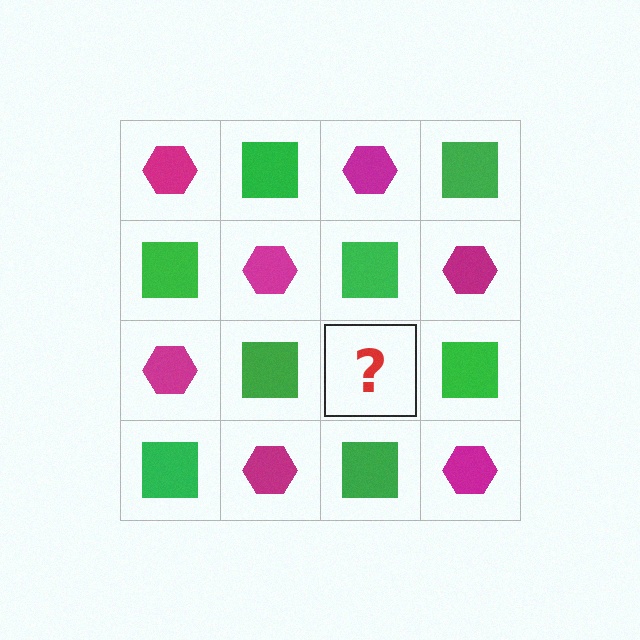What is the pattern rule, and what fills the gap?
The rule is that it alternates magenta hexagon and green square in a checkerboard pattern. The gap should be filled with a magenta hexagon.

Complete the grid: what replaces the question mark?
The question mark should be replaced with a magenta hexagon.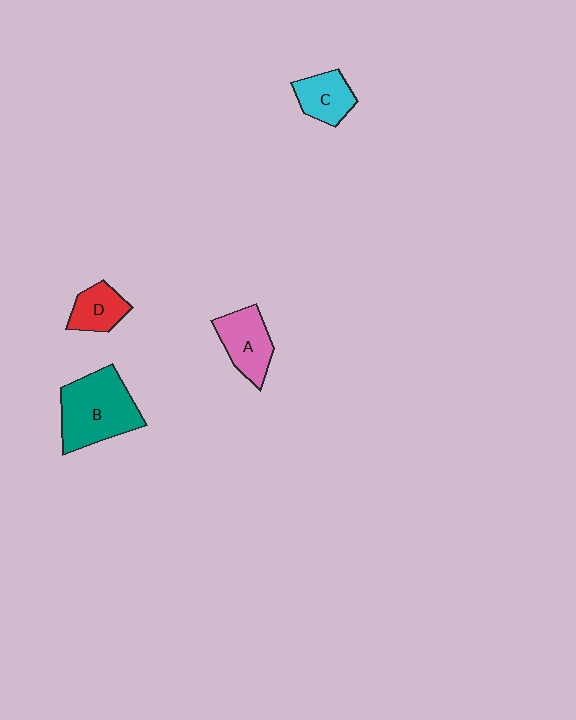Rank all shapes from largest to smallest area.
From largest to smallest: B (teal), A (pink), C (cyan), D (red).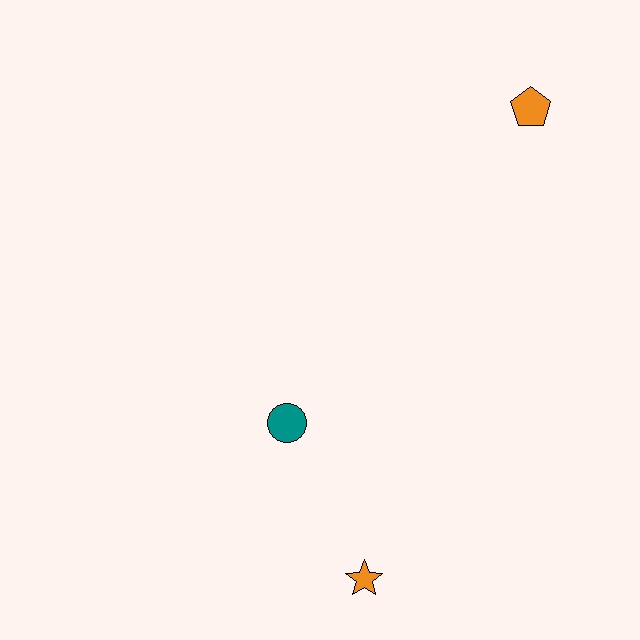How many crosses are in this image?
There are no crosses.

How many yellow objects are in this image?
There are no yellow objects.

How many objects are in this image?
There are 3 objects.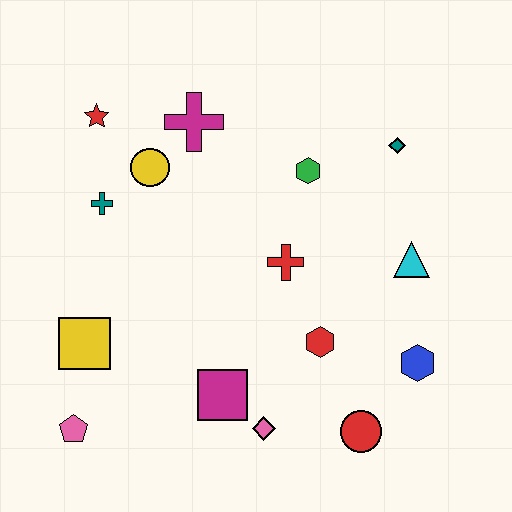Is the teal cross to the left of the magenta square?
Yes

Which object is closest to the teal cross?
The yellow circle is closest to the teal cross.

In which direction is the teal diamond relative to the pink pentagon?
The teal diamond is to the right of the pink pentagon.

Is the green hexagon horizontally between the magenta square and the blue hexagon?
Yes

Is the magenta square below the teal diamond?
Yes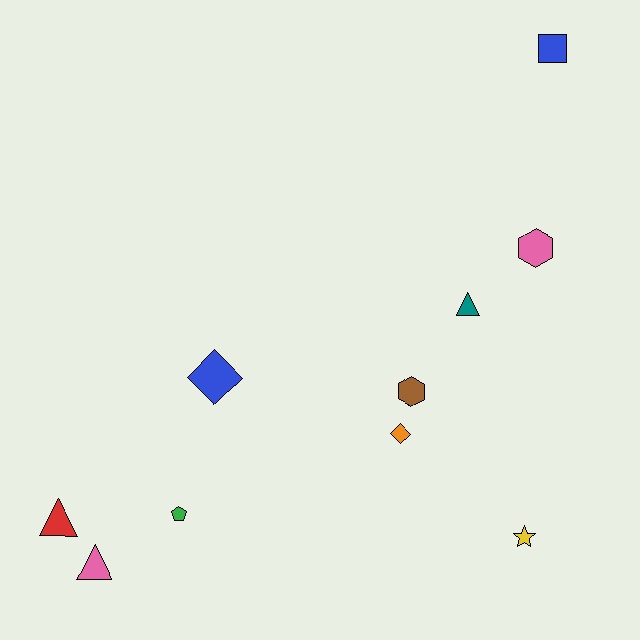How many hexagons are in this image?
There are 2 hexagons.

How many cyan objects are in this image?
There are no cyan objects.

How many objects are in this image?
There are 10 objects.